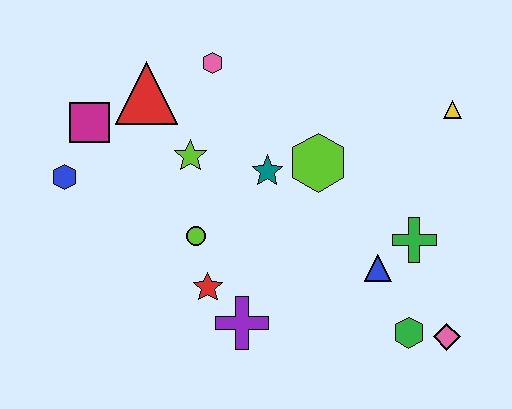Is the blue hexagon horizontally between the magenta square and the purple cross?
No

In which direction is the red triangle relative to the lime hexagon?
The red triangle is to the left of the lime hexagon.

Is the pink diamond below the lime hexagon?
Yes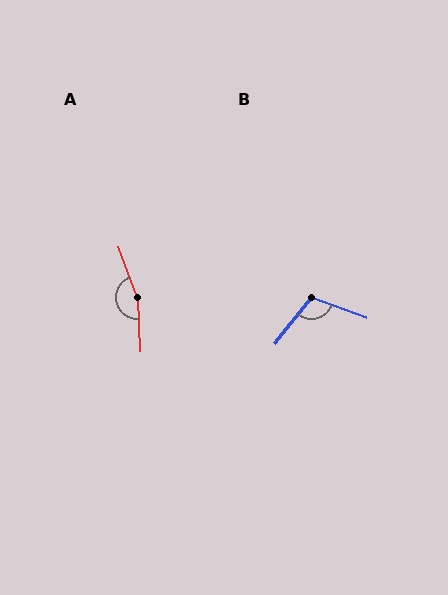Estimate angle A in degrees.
Approximately 163 degrees.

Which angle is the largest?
A, at approximately 163 degrees.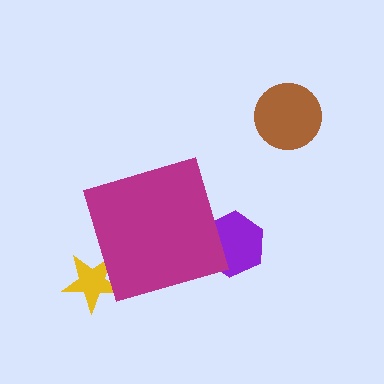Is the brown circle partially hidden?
No, the brown circle is fully visible.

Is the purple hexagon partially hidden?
Yes, the purple hexagon is partially hidden behind the magenta diamond.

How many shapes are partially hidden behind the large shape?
2 shapes are partially hidden.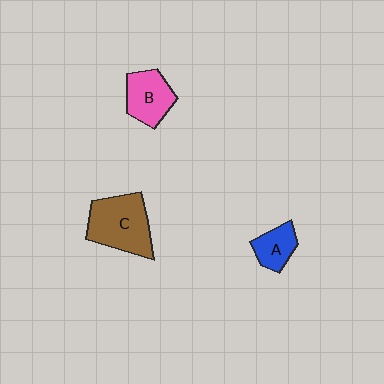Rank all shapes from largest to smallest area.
From largest to smallest: C (brown), B (pink), A (blue).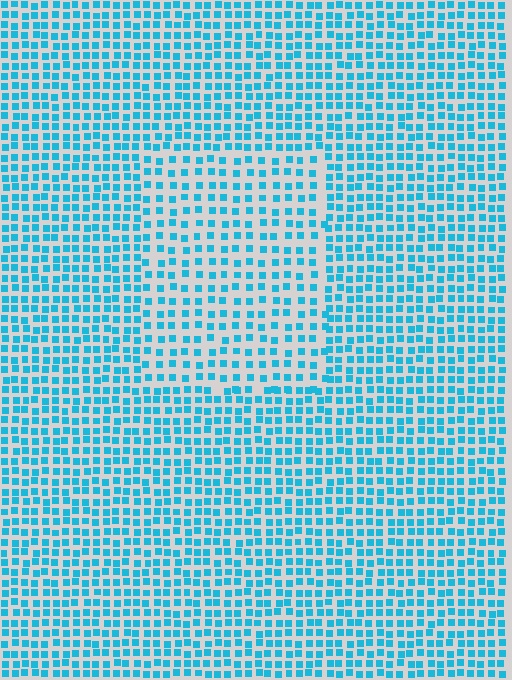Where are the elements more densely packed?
The elements are more densely packed outside the rectangle boundary.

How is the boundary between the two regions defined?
The boundary is defined by a change in element density (approximately 1.6x ratio). All elements are the same color, size, and shape.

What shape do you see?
I see a rectangle.